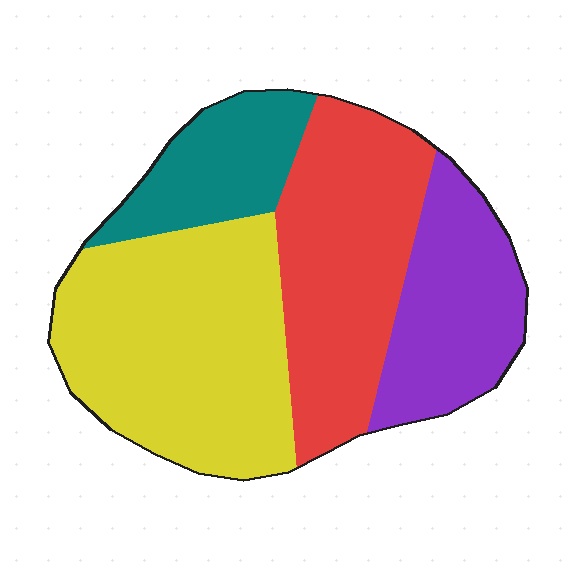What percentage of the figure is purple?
Purple takes up about one fifth (1/5) of the figure.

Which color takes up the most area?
Yellow, at roughly 35%.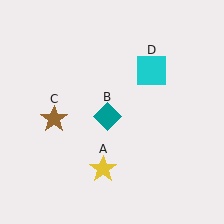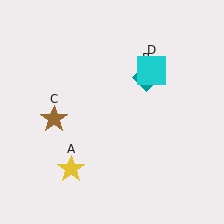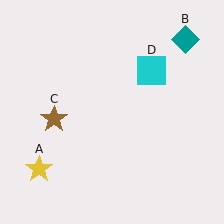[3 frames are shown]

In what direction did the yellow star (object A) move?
The yellow star (object A) moved left.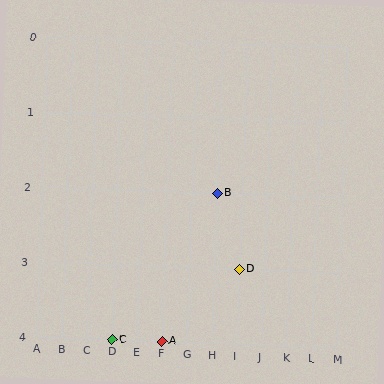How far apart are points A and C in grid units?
Points A and C are 2 columns apart.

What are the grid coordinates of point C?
Point C is at grid coordinates (D, 4).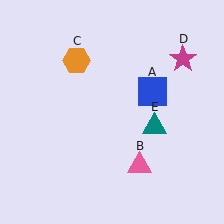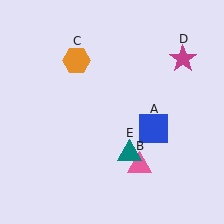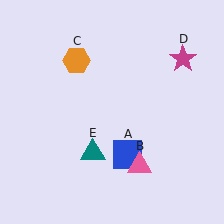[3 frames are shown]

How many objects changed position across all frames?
2 objects changed position: blue square (object A), teal triangle (object E).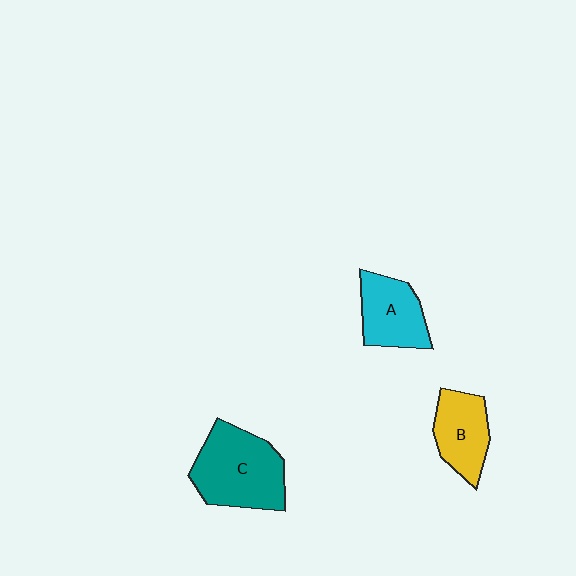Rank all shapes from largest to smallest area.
From largest to smallest: C (teal), A (cyan), B (yellow).